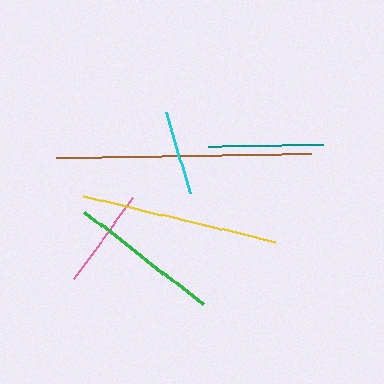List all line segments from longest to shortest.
From longest to shortest: brown, yellow, green, teal, pink, cyan.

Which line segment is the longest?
The brown line is the longest at approximately 255 pixels.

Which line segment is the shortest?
The cyan line is the shortest at approximately 84 pixels.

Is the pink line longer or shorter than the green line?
The green line is longer than the pink line.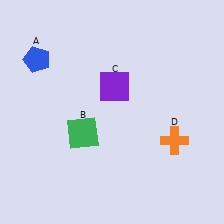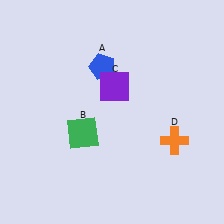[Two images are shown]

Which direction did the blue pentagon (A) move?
The blue pentagon (A) moved right.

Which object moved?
The blue pentagon (A) moved right.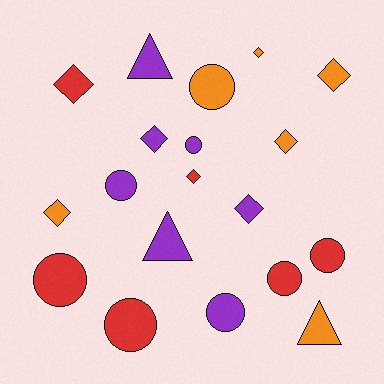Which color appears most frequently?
Purple, with 7 objects.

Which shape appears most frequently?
Diamond, with 8 objects.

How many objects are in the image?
There are 19 objects.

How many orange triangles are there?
There is 1 orange triangle.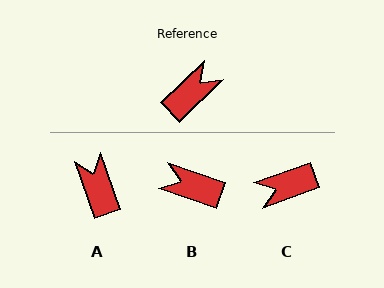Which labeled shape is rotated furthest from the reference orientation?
C, about 155 degrees away.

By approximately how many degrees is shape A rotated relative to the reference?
Approximately 65 degrees counter-clockwise.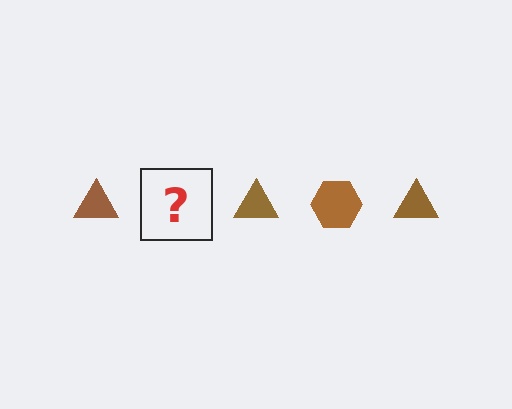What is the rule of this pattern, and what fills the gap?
The rule is that the pattern cycles through triangle, hexagon shapes in brown. The gap should be filled with a brown hexagon.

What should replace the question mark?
The question mark should be replaced with a brown hexagon.